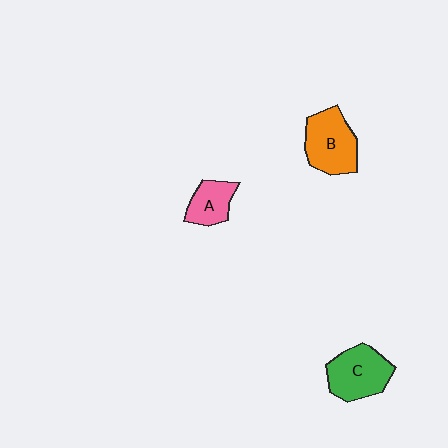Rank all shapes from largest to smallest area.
From largest to smallest: B (orange), C (green), A (pink).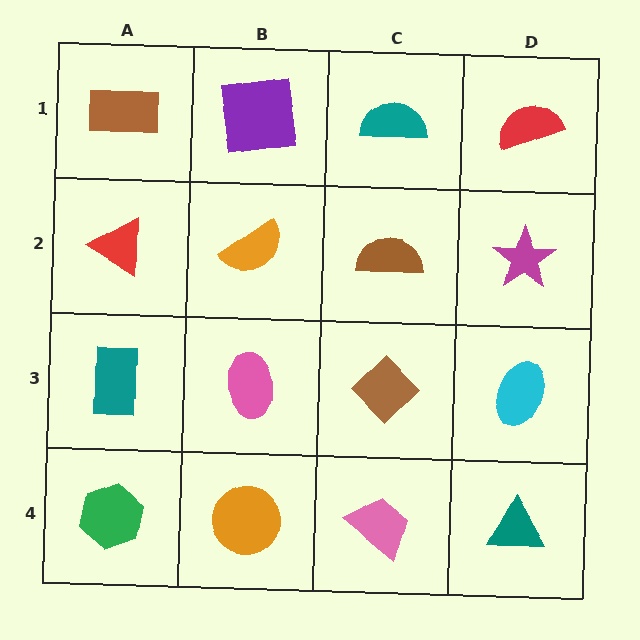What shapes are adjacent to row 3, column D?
A magenta star (row 2, column D), a teal triangle (row 4, column D), a brown diamond (row 3, column C).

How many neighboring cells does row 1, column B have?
3.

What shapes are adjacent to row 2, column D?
A red semicircle (row 1, column D), a cyan ellipse (row 3, column D), a brown semicircle (row 2, column C).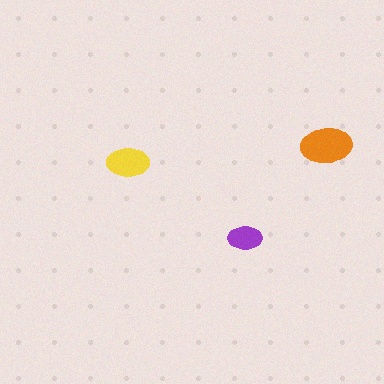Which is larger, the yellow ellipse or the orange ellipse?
The orange one.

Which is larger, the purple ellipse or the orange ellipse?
The orange one.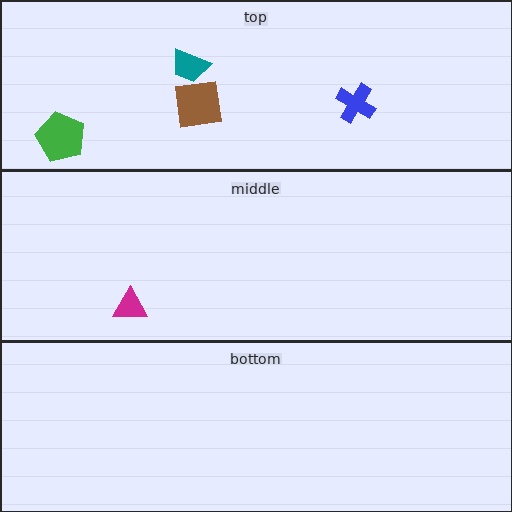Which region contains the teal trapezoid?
The top region.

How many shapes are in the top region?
4.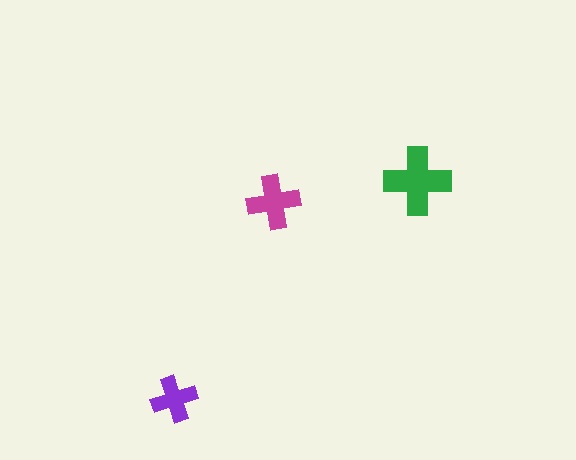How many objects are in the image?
There are 3 objects in the image.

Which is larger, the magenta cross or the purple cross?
The magenta one.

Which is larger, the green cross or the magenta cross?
The green one.